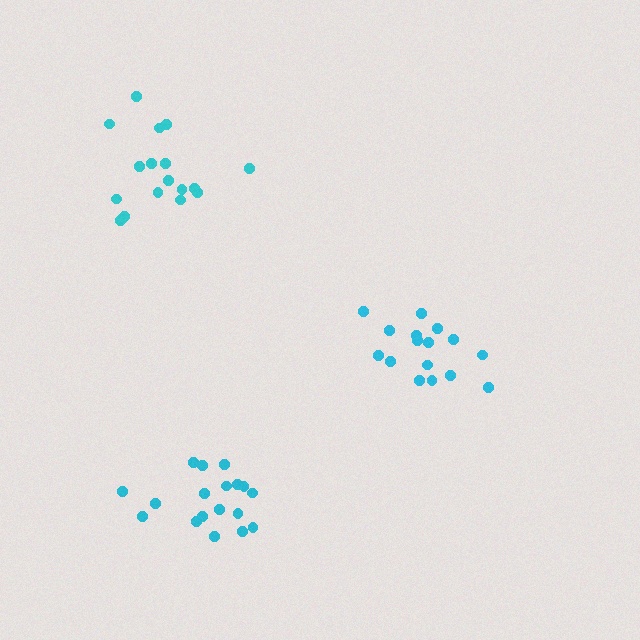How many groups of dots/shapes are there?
There are 3 groups.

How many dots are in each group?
Group 1: 18 dots, Group 2: 16 dots, Group 3: 17 dots (51 total).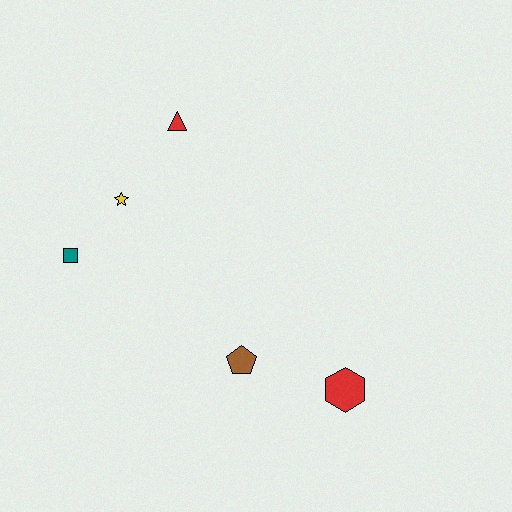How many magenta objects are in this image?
There are no magenta objects.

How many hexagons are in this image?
There is 1 hexagon.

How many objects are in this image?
There are 5 objects.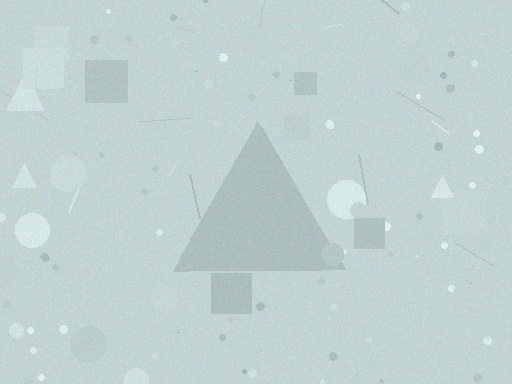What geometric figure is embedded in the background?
A triangle is embedded in the background.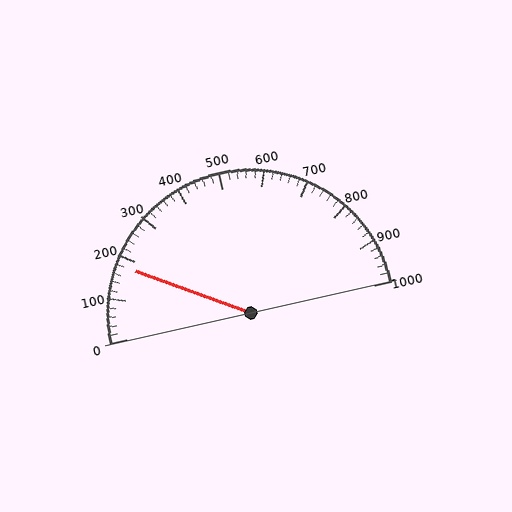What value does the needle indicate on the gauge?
The needle indicates approximately 180.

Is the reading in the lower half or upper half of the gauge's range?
The reading is in the lower half of the range (0 to 1000).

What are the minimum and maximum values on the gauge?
The gauge ranges from 0 to 1000.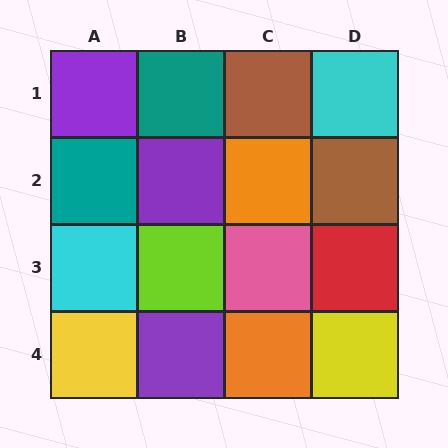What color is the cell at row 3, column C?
Pink.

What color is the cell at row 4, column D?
Yellow.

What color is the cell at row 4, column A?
Yellow.